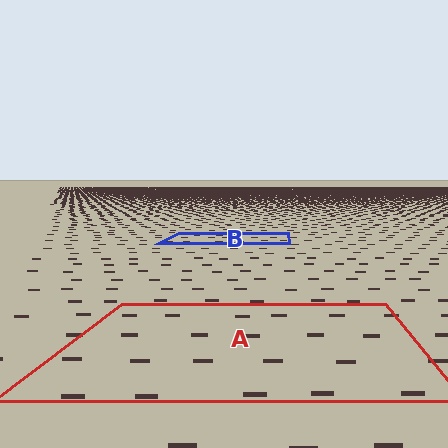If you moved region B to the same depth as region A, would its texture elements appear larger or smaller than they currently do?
They would appear larger. At a closer depth, the same texture elements are projected at a bigger on-screen size.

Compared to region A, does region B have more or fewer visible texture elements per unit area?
Region B has more texture elements per unit area — they are packed more densely because it is farther away.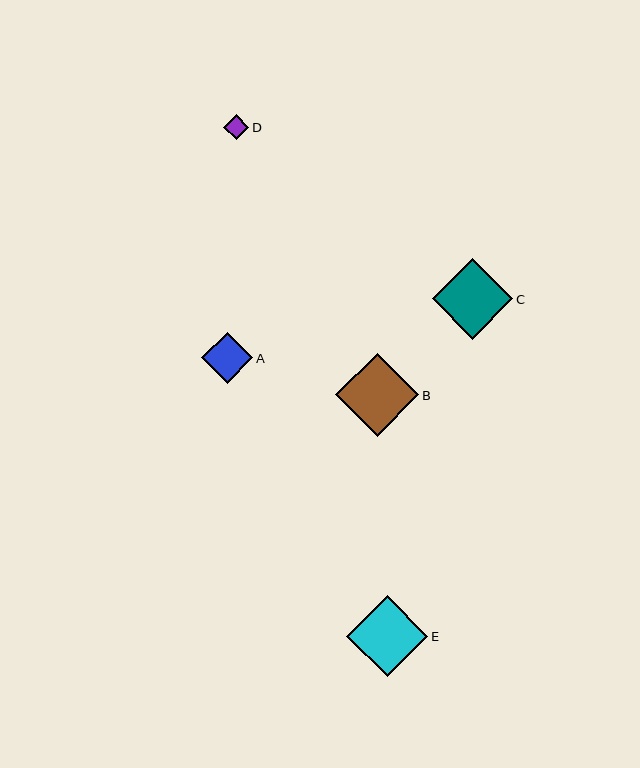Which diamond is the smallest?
Diamond D is the smallest with a size of approximately 26 pixels.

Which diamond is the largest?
Diamond B is the largest with a size of approximately 83 pixels.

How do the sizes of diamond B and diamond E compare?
Diamond B and diamond E are approximately the same size.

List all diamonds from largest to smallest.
From largest to smallest: B, E, C, A, D.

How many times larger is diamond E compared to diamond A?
Diamond E is approximately 1.6 times the size of diamond A.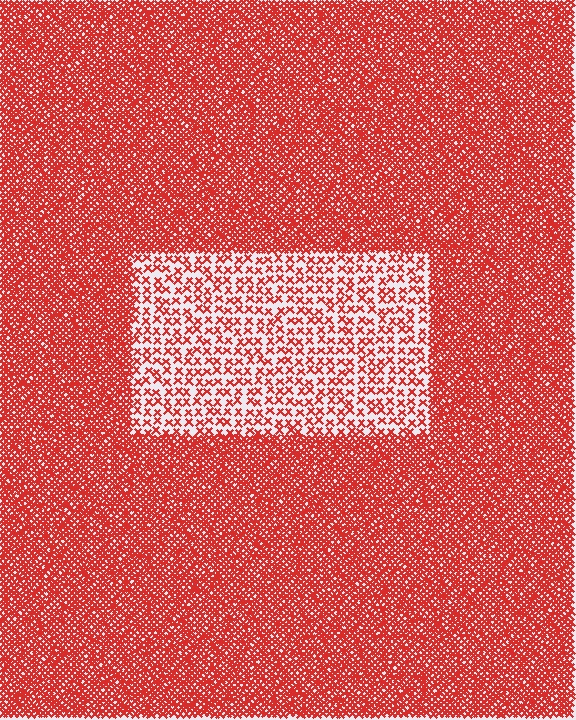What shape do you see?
I see a rectangle.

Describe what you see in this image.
The image contains small red elements arranged at two different densities. A rectangle-shaped region is visible where the elements are less densely packed than the surrounding area.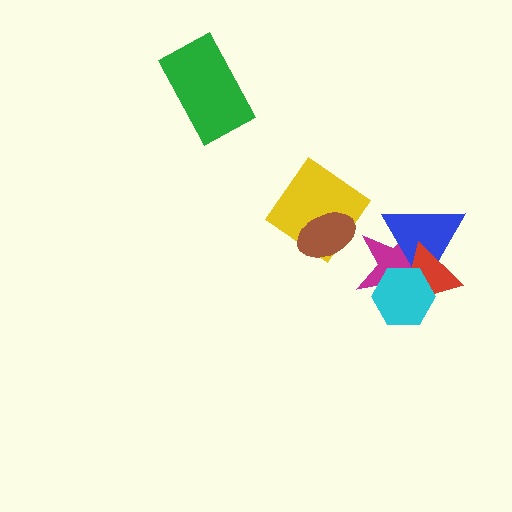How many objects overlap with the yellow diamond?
1 object overlaps with the yellow diamond.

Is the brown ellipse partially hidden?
No, no other shape covers it.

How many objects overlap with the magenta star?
3 objects overlap with the magenta star.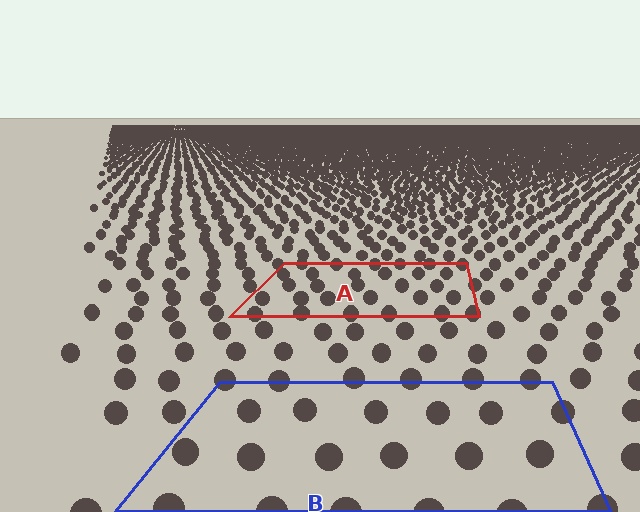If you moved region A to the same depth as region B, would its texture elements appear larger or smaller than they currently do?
They would appear larger. At a closer depth, the same texture elements are projected at a bigger on-screen size.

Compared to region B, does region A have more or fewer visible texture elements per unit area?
Region A has more texture elements per unit area — they are packed more densely because it is farther away.